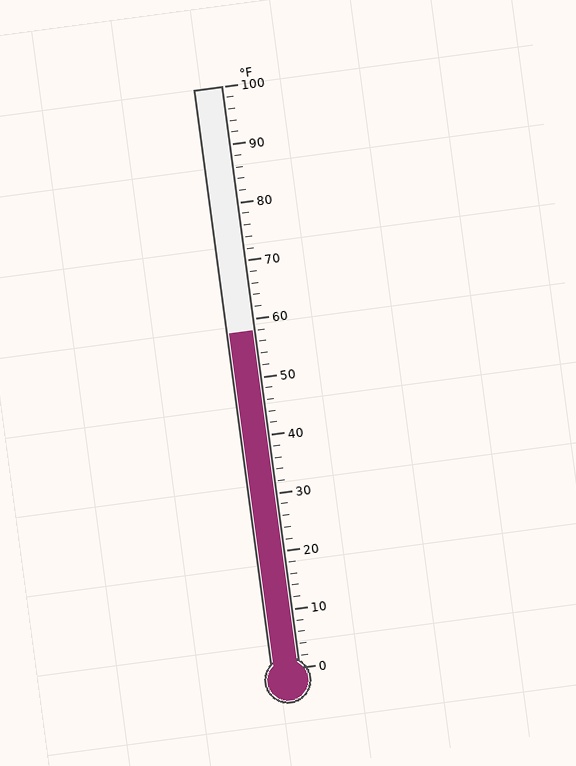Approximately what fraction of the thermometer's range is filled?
The thermometer is filled to approximately 60% of its range.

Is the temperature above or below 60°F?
The temperature is below 60°F.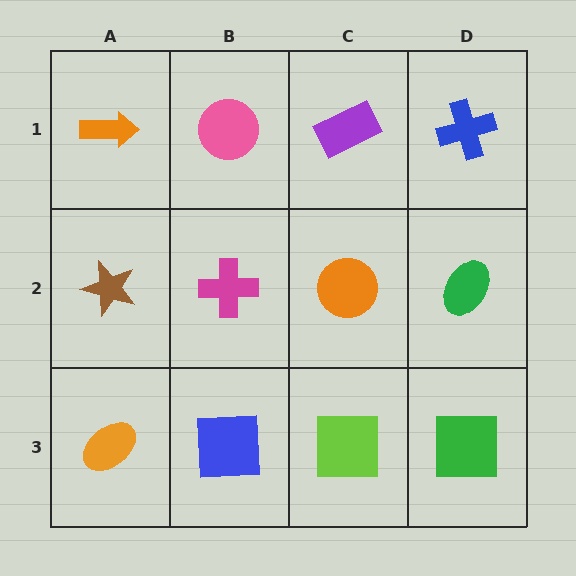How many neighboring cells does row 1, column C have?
3.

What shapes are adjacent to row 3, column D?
A green ellipse (row 2, column D), a lime square (row 3, column C).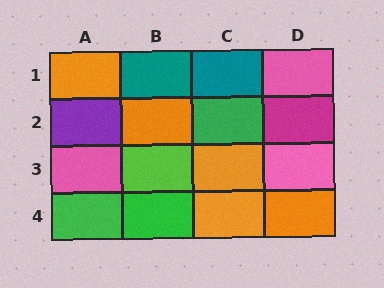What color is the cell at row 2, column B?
Orange.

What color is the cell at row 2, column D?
Magenta.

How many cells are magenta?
1 cell is magenta.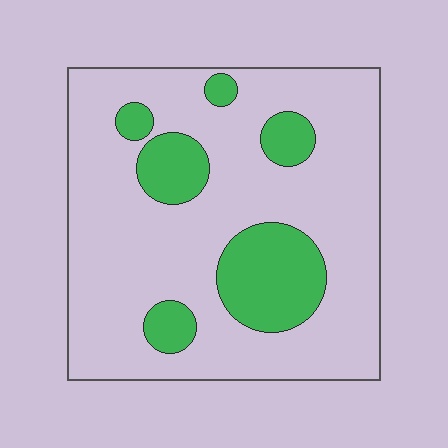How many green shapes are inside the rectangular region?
6.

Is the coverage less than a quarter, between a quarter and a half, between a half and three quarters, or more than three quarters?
Less than a quarter.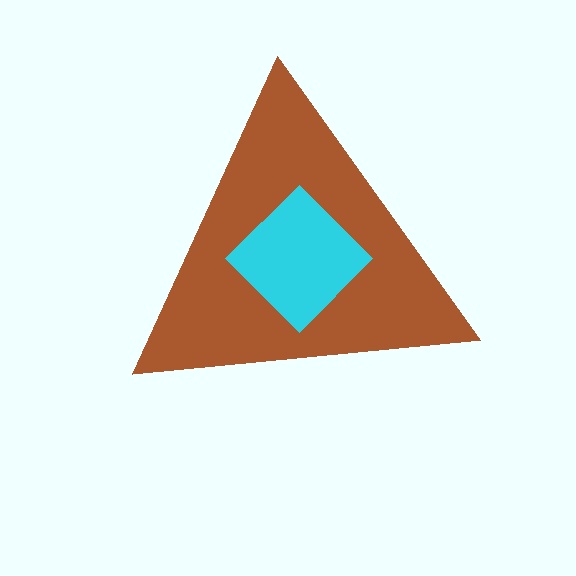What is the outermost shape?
The brown triangle.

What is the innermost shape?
The cyan diamond.